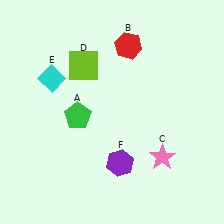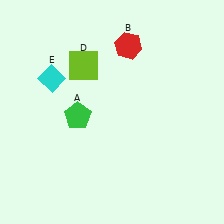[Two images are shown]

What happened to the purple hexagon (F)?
The purple hexagon (F) was removed in Image 2. It was in the bottom-right area of Image 1.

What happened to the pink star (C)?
The pink star (C) was removed in Image 2. It was in the bottom-right area of Image 1.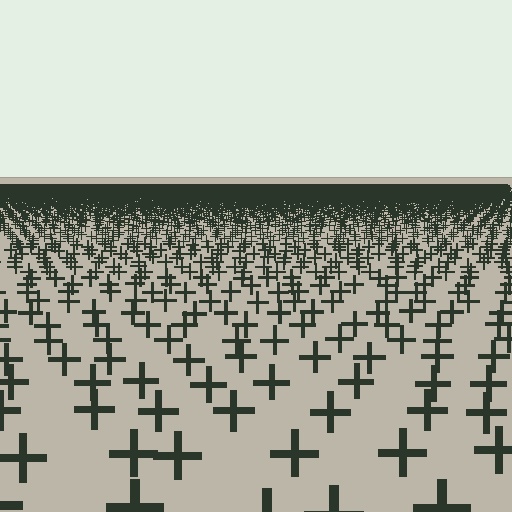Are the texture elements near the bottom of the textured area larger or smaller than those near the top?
Larger. Near the bottom, elements are closer to the viewer and appear at a bigger on-screen size.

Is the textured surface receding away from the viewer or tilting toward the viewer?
The surface is receding away from the viewer. Texture elements get smaller and denser toward the top.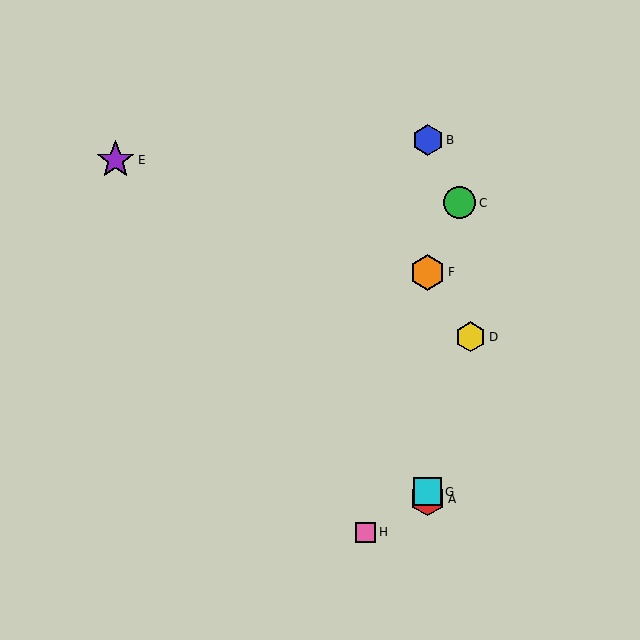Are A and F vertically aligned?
Yes, both are at x≈428.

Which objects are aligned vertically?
Objects A, B, F, G are aligned vertically.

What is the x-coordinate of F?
Object F is at x≈428.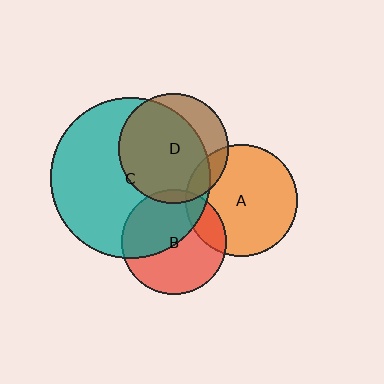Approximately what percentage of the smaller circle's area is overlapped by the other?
Approximately 15%.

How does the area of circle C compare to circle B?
Approximately 2.4 times.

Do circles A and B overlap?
Yes.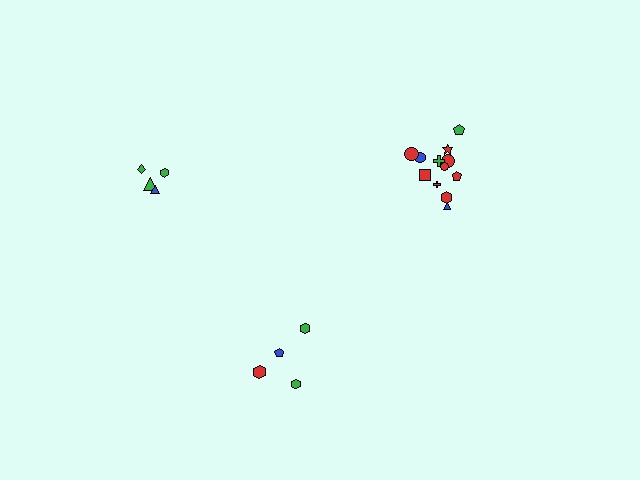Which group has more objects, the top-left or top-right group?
The top-right group.